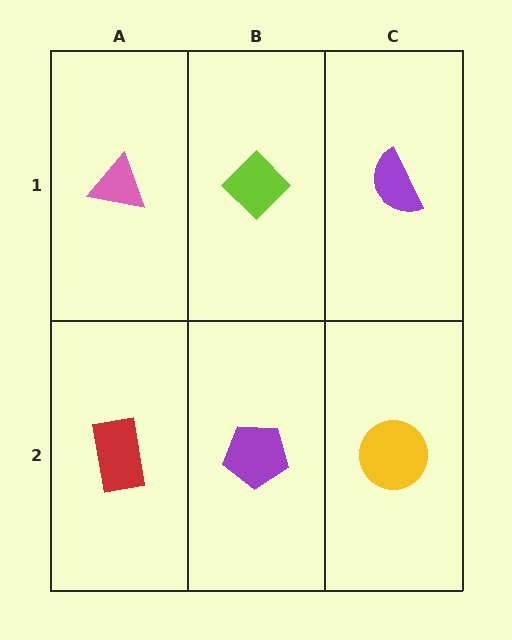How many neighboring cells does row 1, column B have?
3.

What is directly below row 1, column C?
A yellow circle.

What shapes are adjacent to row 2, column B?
A lime diamond (row 1, column B), a red rectangle (row 2, column A), a yellow circle (row 2, column C).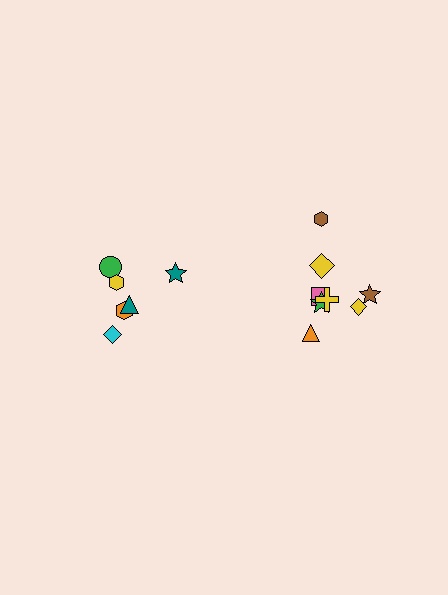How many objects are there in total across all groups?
There are 14 objects.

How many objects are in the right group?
There are 8 objects.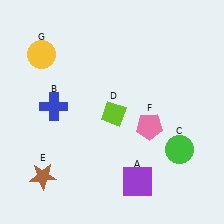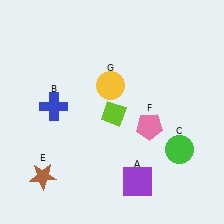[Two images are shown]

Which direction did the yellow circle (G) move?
The yellow circle (G) moved right.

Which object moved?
The yellow circle (G) moved right.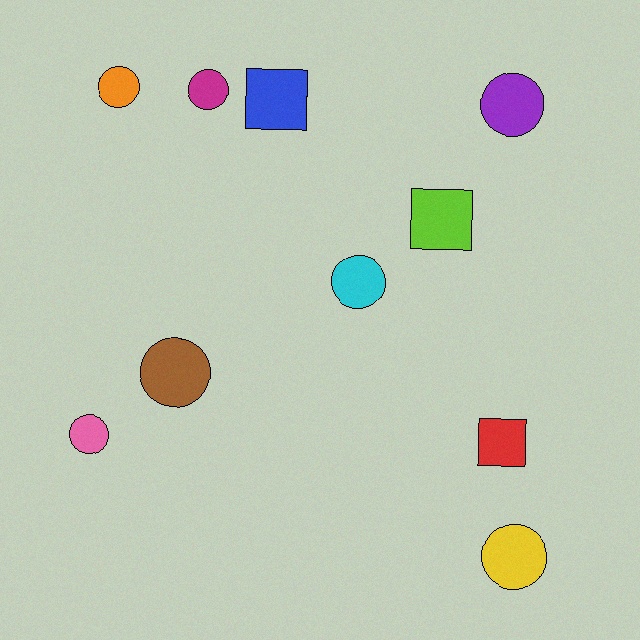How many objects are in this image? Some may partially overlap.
There are 10 objects.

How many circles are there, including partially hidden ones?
There are 7 circles.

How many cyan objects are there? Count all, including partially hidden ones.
There is 1 cyan object.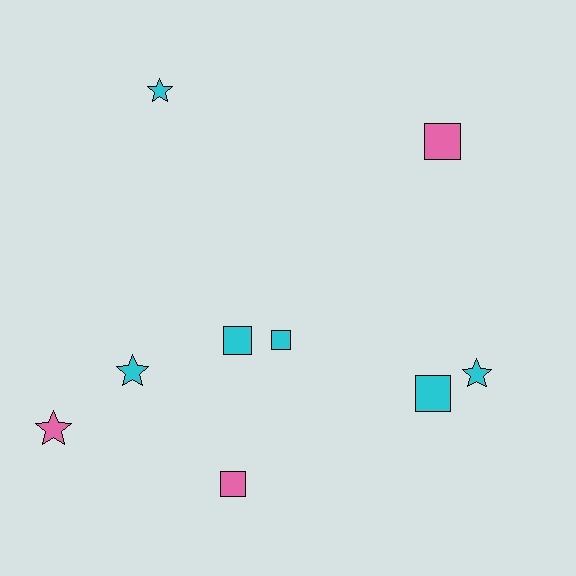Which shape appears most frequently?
Square, with 5 objects.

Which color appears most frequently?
Cyan, with 6 objects.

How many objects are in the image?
There are 9 objects.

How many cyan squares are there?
There are 3 cyan squares.